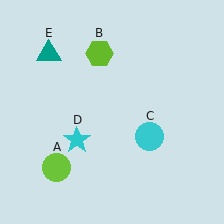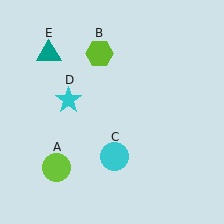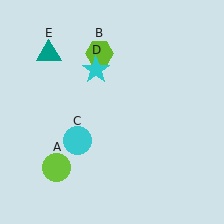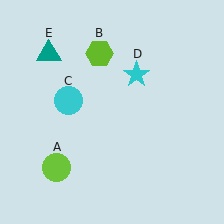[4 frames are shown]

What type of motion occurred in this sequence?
The cyan circle (object C), cyan star (object D) rotated clockwise around the center of the scene.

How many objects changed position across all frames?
2 objects changed position: cyan circle (object C), cyan star (object D).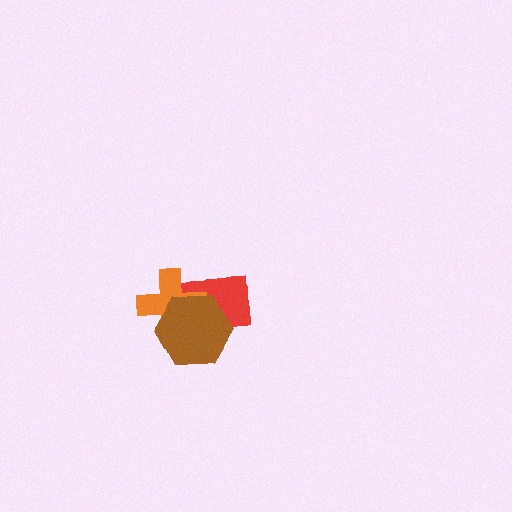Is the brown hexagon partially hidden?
No, no other shape covers it.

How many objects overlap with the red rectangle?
2 objects overlap with the red rectangle.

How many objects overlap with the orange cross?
2 objects overlap with the orange cross.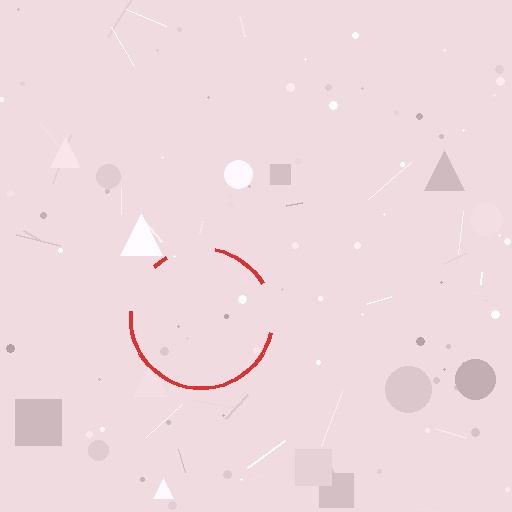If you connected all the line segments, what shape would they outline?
They would outline a circle.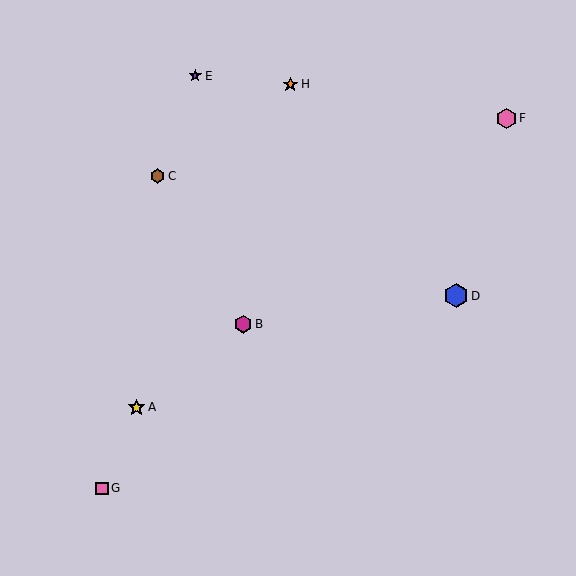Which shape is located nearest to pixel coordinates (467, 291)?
The blue hexagon (labeled D) at (456, 296) is nearest to that location.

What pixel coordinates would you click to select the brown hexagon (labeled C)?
Click at (157, 176) to select the brown hexagon C.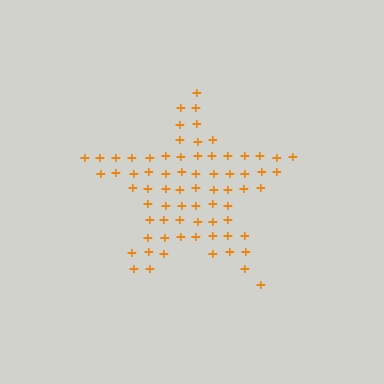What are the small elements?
The small elements are plus signs.